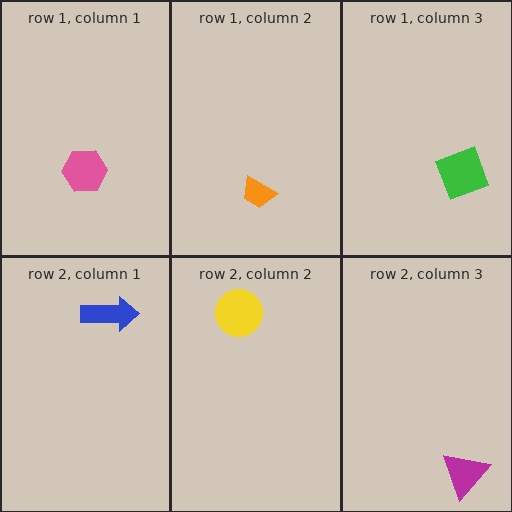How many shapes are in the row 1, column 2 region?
1.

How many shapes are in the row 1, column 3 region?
1.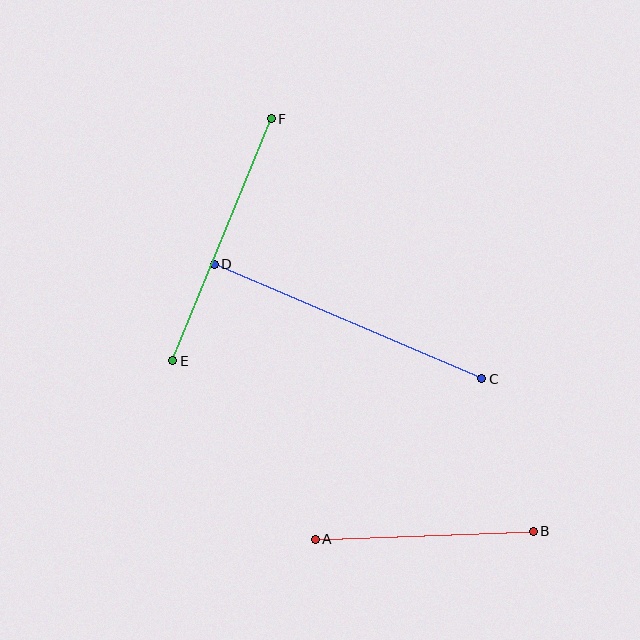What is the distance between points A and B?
The distance is approximately 218 pixels.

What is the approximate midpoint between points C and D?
The midpoint is at approximately (348, 321) pixels.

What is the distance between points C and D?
The distance is approximately 291 pixels.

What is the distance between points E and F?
The distance is approximately 261 pixels.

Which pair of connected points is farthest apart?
Points C and D are farthest apart.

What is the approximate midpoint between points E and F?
The midpoint is at approximately (222, 240) pixels.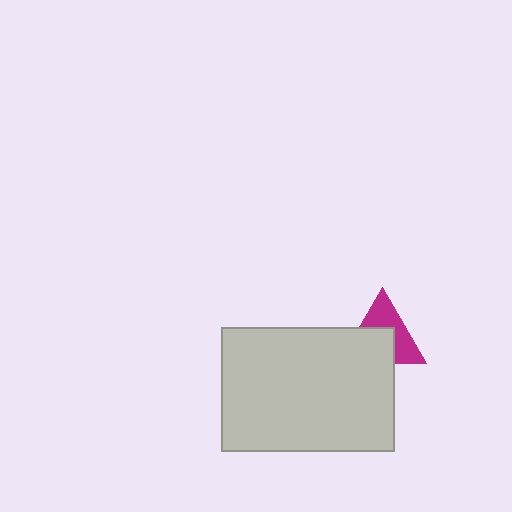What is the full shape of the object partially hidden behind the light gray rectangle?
The partially hidden object is a magenta triangle.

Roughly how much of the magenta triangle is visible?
About half of it is visible (roughly 50%).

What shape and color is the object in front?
The object in front is a light gray rectangle.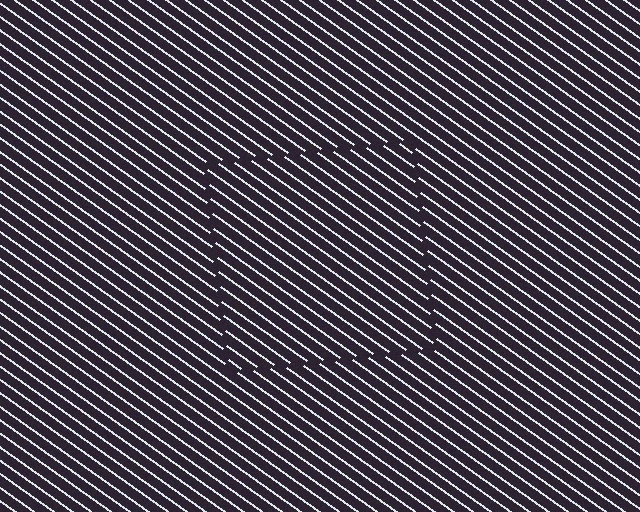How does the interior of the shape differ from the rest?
The interior of the shape contains the same grating, shifted by half a period — the contour is defined by the phase discontinuity where line-ends from the inner and outer gratings abut.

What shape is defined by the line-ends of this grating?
An illusory square. The interior of the shape contains the same grating, shifted by half a period — the contour is defined by the phase discontinuity where line-ends from the inner and outer gratings abut.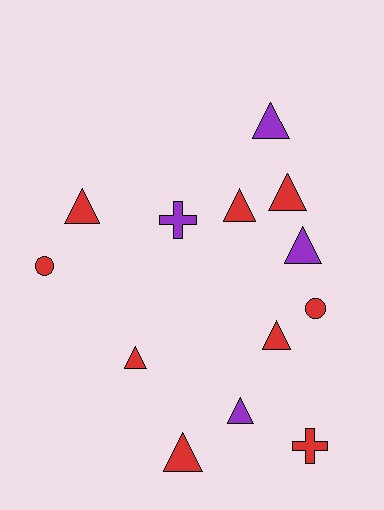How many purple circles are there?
There are no purple circles.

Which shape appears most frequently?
Triangle, with 9 objects.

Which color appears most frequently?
Red, with 9 objects.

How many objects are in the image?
There are 13 objects.